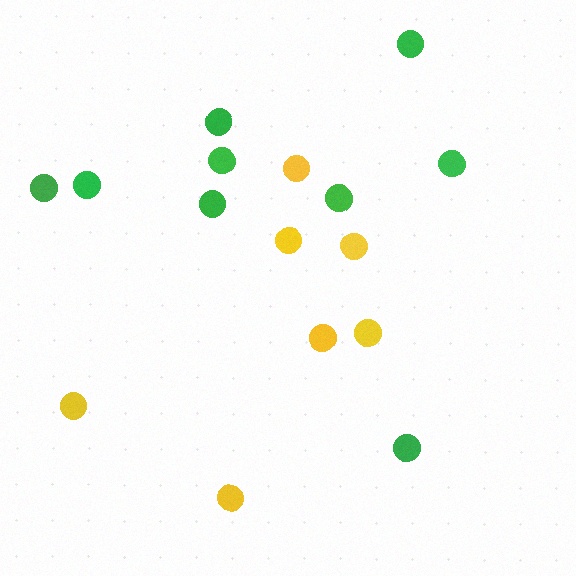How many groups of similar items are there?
There are 2 groups: one group of yellow circles (7) and one group of green circles (9).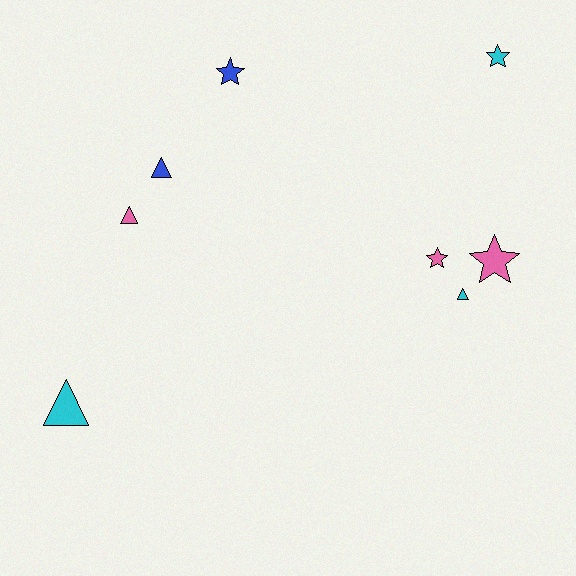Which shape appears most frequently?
Triangle, with 4 objects.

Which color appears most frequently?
Pink, with 3 objects.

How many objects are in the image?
There are 8 objects.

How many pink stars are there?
There are 2 pink stars.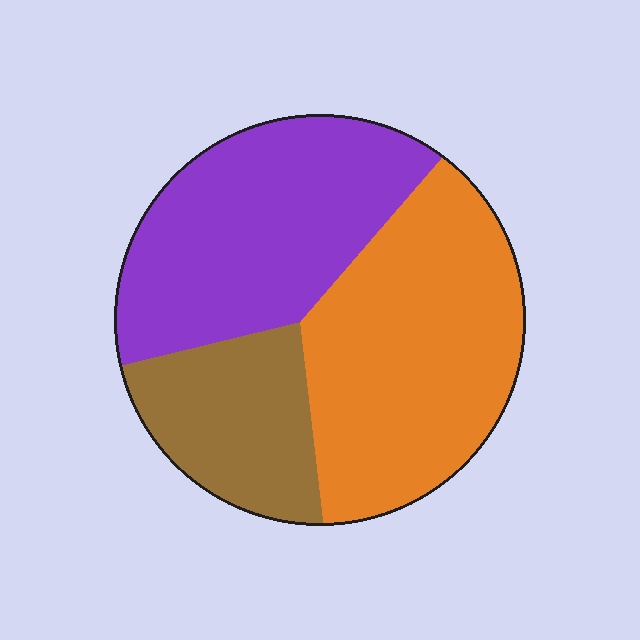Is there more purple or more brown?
Purple.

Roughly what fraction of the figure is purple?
Purple covers 38% of the figure.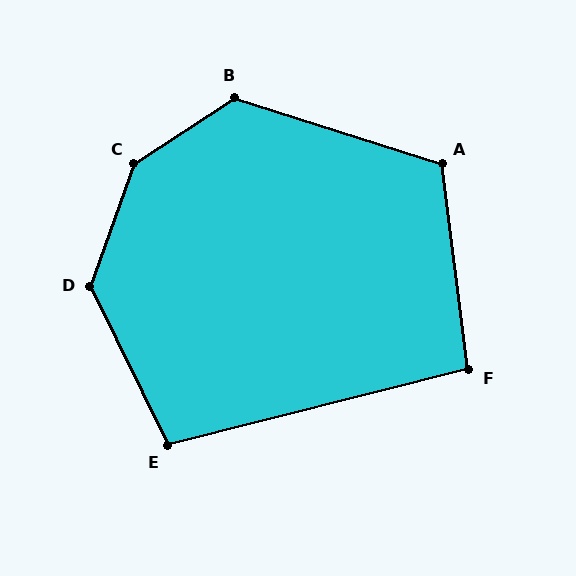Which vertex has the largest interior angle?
C, at approximately 143 degrees.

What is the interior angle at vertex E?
Approximately 102 degrees (obtuse).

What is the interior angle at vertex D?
Approximately 134 degrees (obtuse).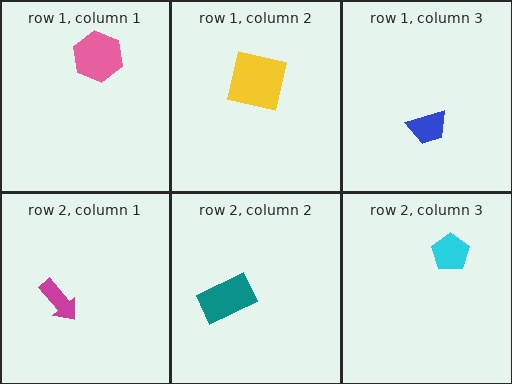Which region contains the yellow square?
The row 1, column 2 region.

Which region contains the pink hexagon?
The row 1, column 1 region.